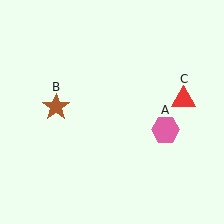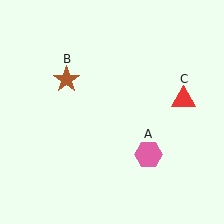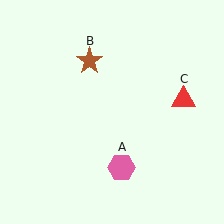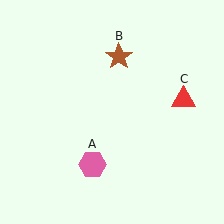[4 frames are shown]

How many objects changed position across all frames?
2 objects changed position: pink hexagon (object A), brown star (object B).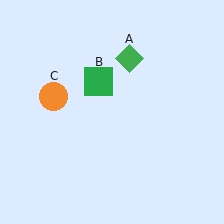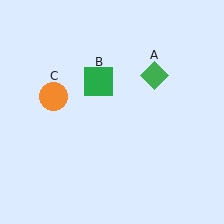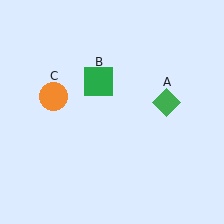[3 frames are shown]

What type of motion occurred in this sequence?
The green diamond (object A) rotated clockwise around the center of the scene.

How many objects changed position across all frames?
1 object changed position: green diamond (object A).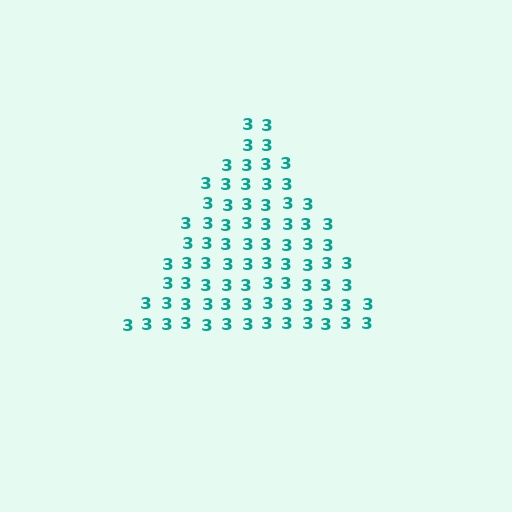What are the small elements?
The small elements are digit 3's.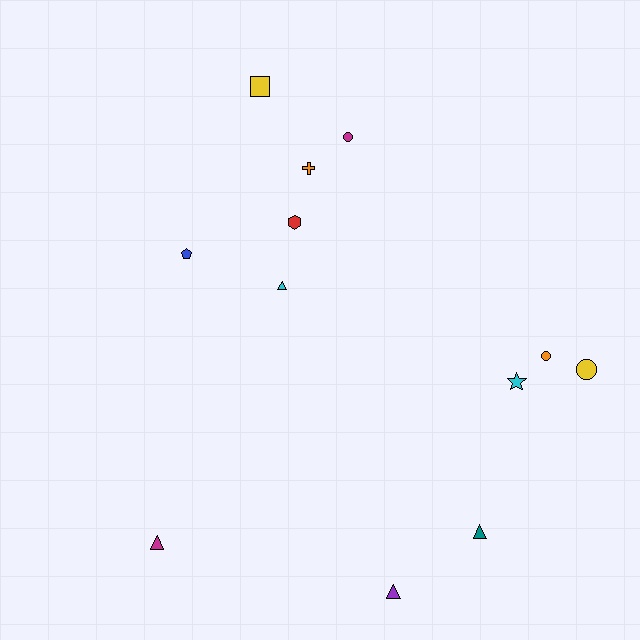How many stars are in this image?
There is 1 star.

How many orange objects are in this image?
There are 2 orange objects.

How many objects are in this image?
There are 12 objects.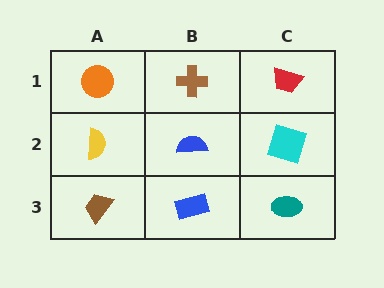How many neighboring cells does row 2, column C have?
3.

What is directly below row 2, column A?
A brown trapezoid.